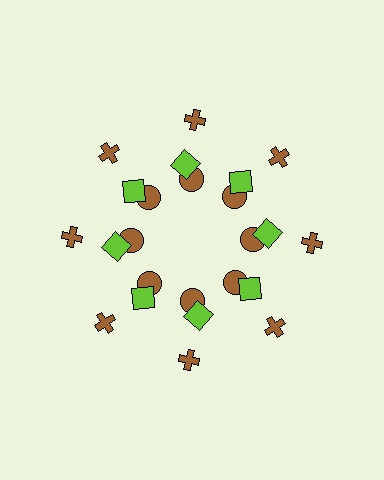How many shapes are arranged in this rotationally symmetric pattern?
There are 24 shapes, arranged in 8 groups of 3.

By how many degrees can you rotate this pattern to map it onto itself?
The pattern maps onto itself every 45 degrees of rotation.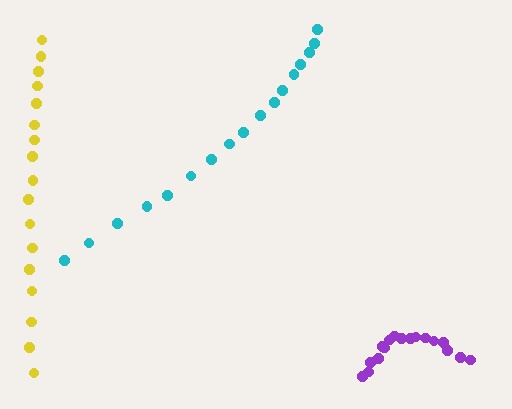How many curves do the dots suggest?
There are 3 distinct paths.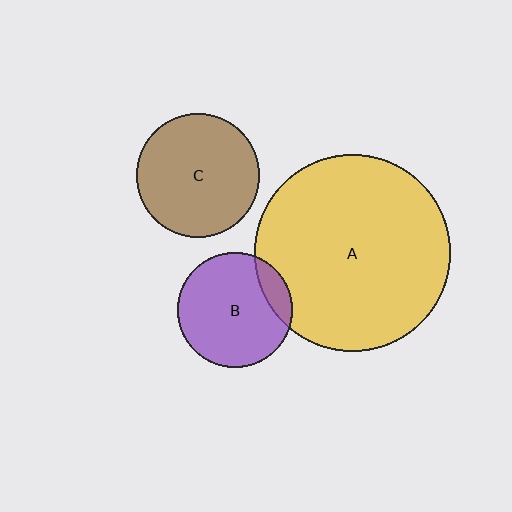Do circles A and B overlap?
Yes.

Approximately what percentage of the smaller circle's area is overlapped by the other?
Approximately 15%.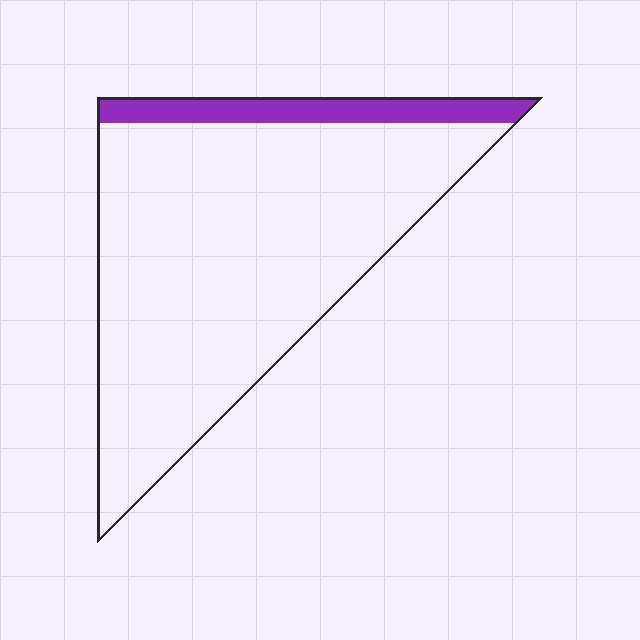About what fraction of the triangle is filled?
About one eighth (1/8).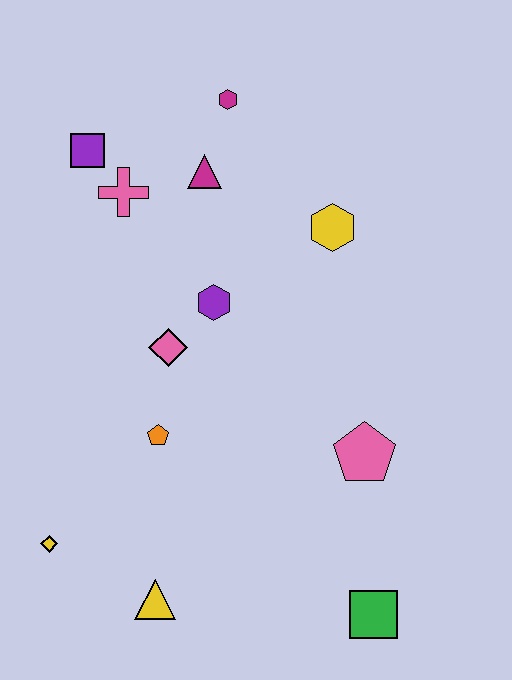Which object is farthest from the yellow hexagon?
The yellow diamond is farthest from the yellow hexagon.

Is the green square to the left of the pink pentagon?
No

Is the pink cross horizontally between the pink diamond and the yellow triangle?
No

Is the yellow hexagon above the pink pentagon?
Yes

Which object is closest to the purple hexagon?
The pink diamond is closest to the purple hexagon.